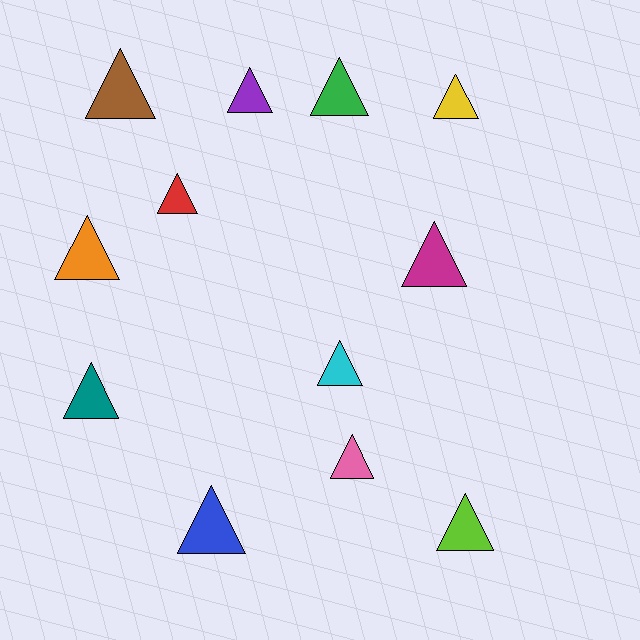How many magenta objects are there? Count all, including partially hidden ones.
There is 1 magenta object.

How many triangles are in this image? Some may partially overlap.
There are 12 triangles.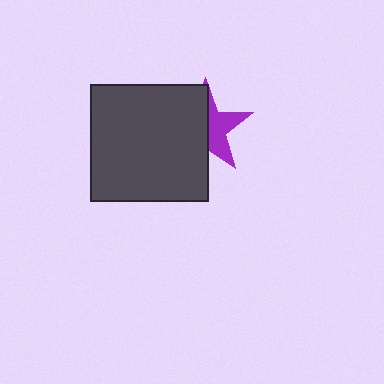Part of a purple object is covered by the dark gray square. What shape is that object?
It is a star.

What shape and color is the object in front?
The object in front is a dark gray square.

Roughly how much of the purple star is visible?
A small part of it is visible (roughly 42%).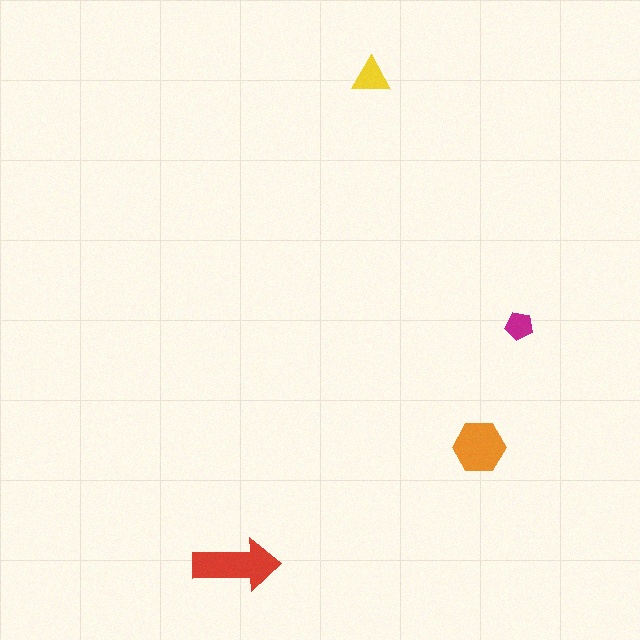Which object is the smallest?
The magenta pentagon.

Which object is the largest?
The red arrow.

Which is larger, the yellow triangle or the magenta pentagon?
The yellow triangle.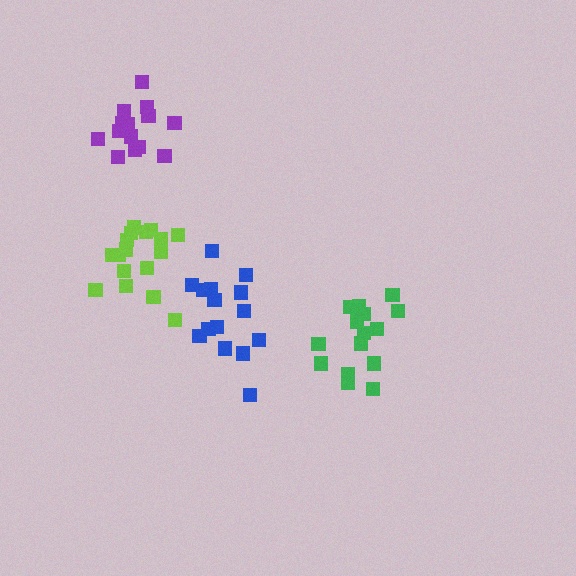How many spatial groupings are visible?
There are 4 spatial groupings.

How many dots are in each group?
Group 1: 15 dots, Group 2: 14 dots, Group 3: 15 dots, Group 4: 17 dots (61 total).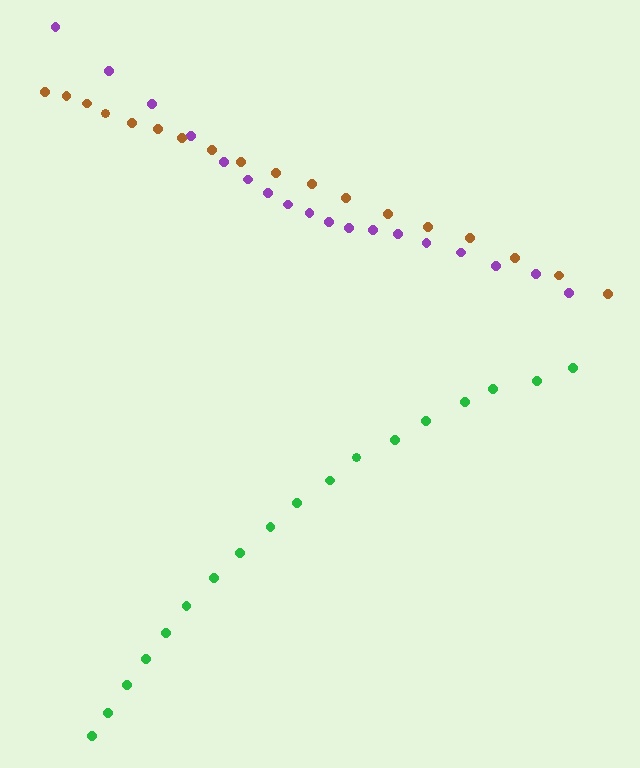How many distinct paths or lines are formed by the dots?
There are 3 distinct paths.